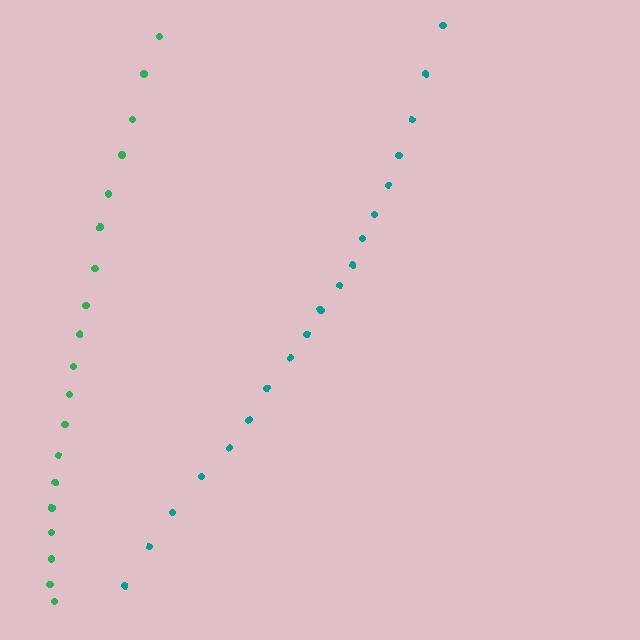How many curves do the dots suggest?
There are 2 distinct paths.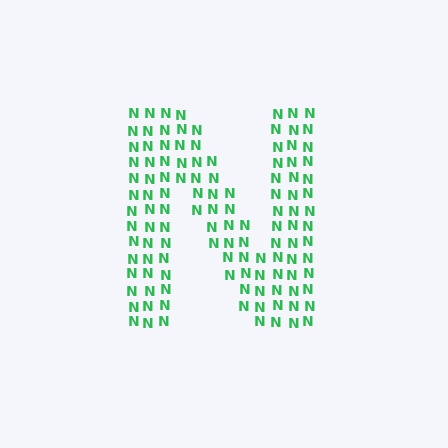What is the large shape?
The large shape is the letter N.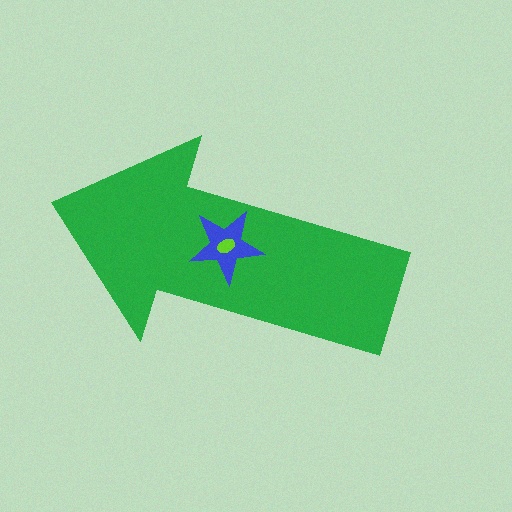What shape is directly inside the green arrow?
The blue star.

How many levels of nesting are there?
3.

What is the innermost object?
The lime ellipse.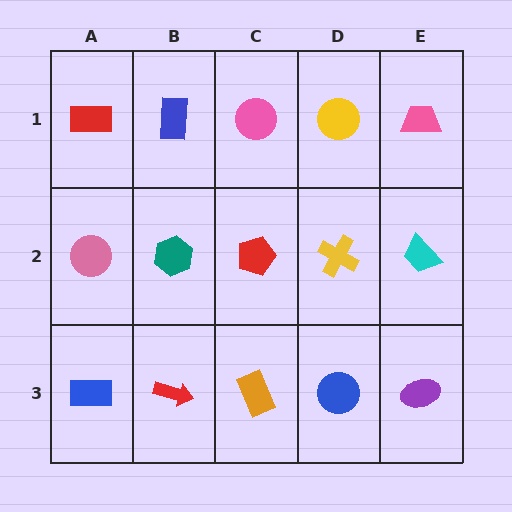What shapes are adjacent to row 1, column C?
A red pentagon (row 2, column C), a blue rectangle (row 1, column B), a yellow circle (row 1, column D).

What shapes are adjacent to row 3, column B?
A teal hexagon (row 2, column B), a blue rectangle (row 3, column A), an orange rectangle (row 3, column C).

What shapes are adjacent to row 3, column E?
A cyan trapezoid (row 2, column E), a blue circle (row 3, column D).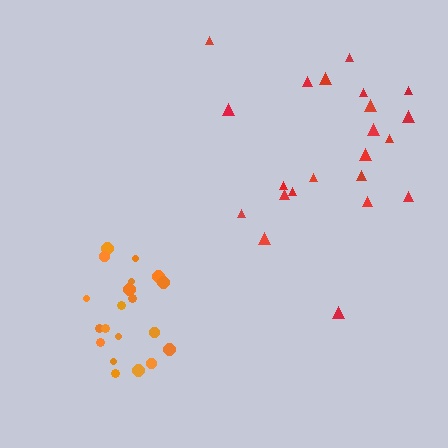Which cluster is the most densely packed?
Orange.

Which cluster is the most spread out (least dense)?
Red.